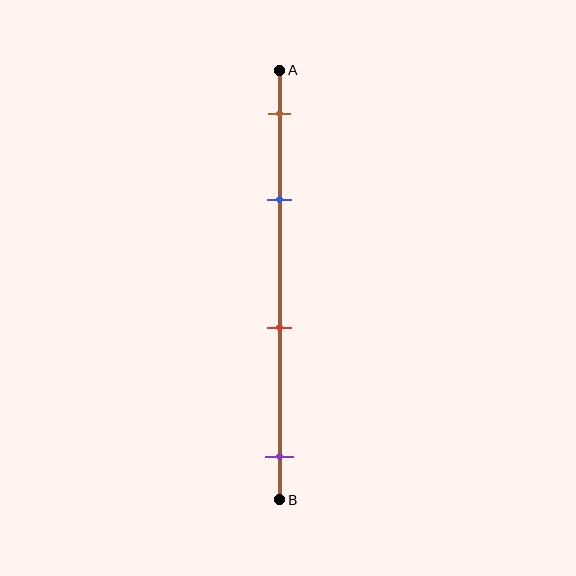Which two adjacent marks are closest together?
The brown and blue marks are the closest adjacent pair.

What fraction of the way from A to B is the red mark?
The red mark is approximately 60% (0.6) of the way from A to B.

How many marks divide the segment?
There are 4 marks dividing the segment.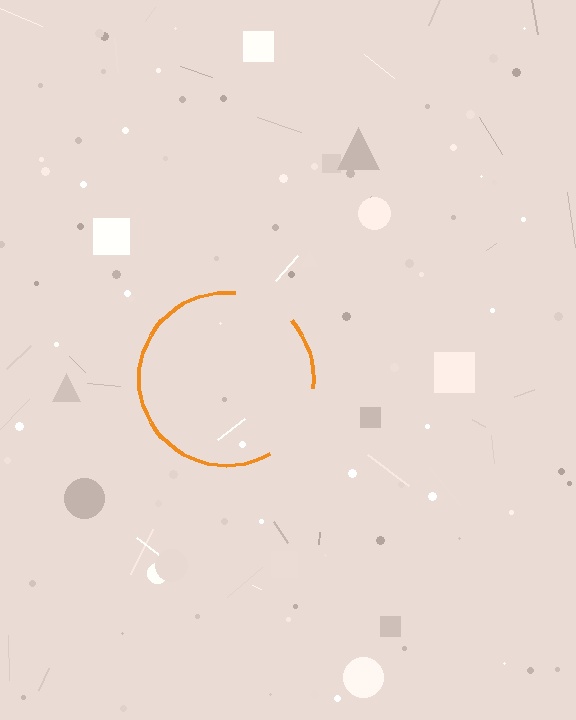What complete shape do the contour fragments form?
The contour fragments form a circle.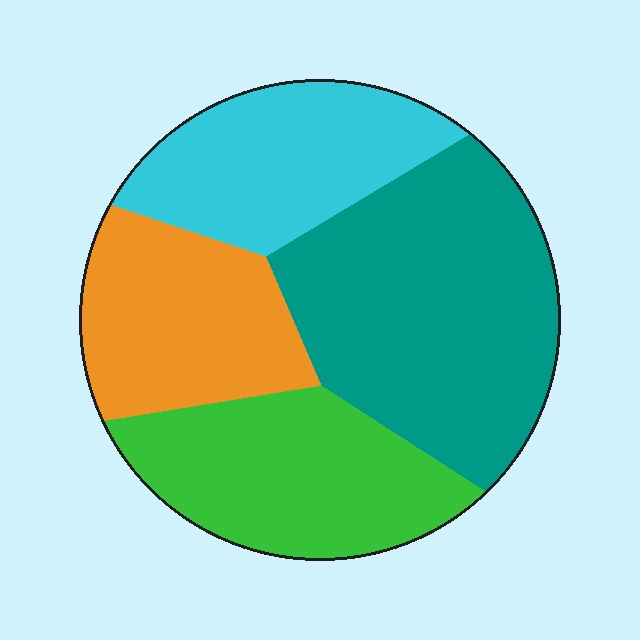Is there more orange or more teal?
Teal.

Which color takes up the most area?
Teal, at roughly 35%.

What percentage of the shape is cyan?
Cyan takes up about one fifth (1/5) of the shape.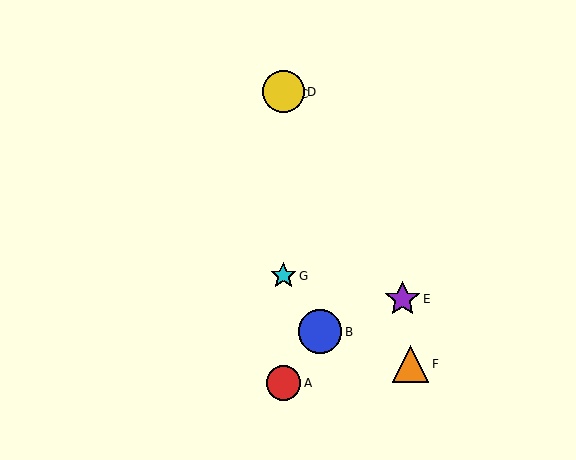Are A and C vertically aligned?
Yes, both are at x≈283.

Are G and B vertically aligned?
No, G is at x≈283 and B is at x≈320.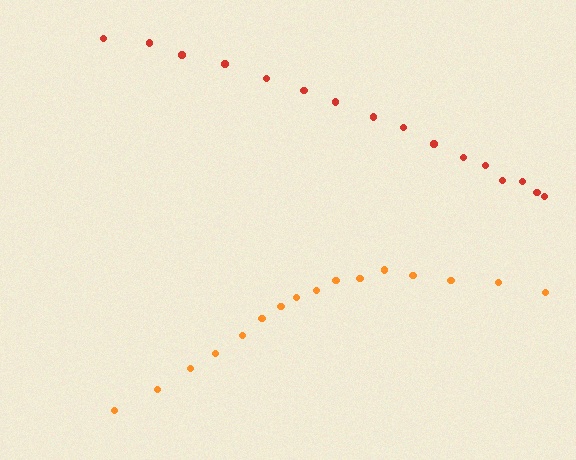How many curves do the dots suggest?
There are 2 distinct paths.